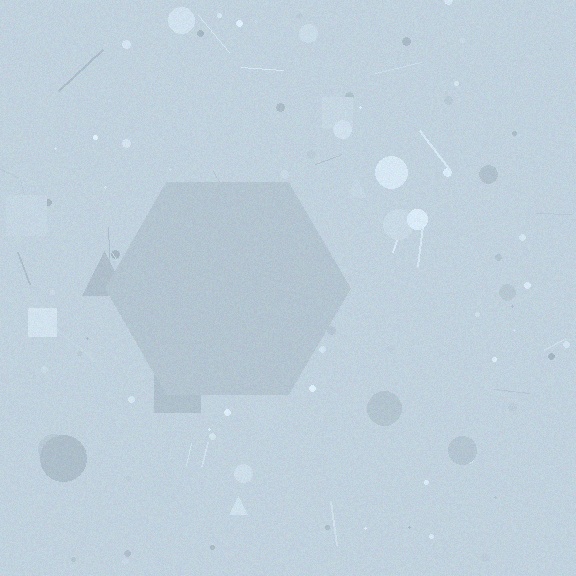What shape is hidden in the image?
A hexagon is hidden in the image.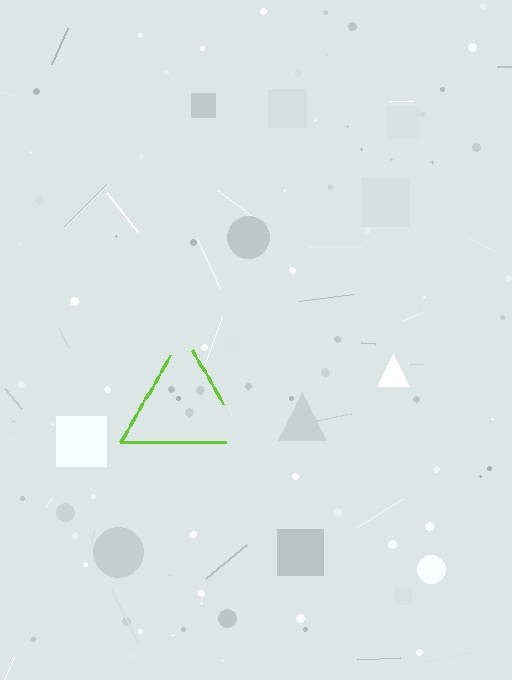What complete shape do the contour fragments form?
The contour fragments form a triangle.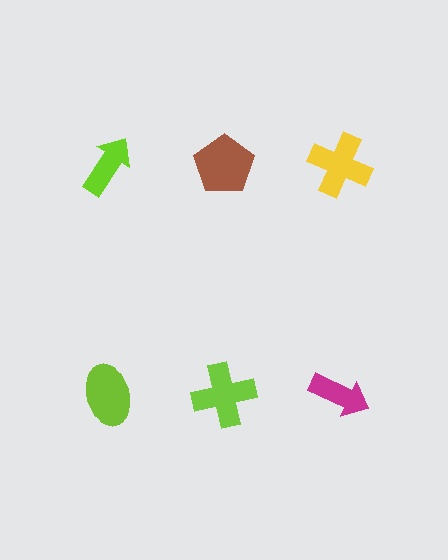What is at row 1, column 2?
A brown pentagon.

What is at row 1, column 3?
A yellow cross.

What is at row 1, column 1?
A lime arrow.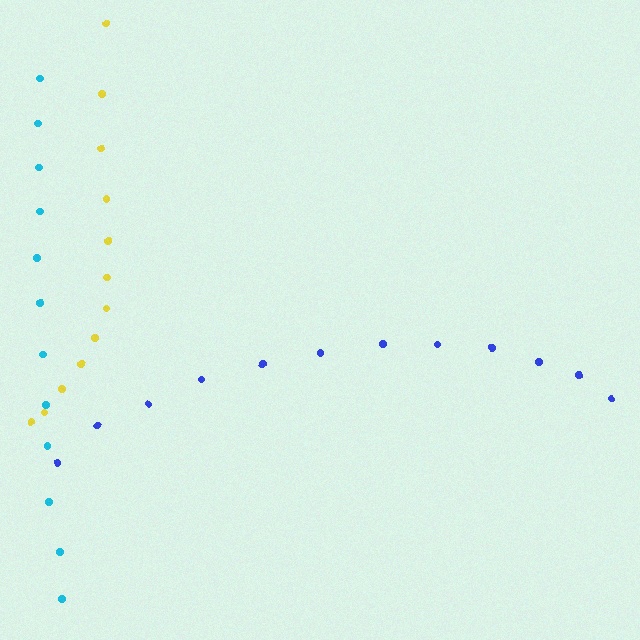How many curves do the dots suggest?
There are 3 distinct paths.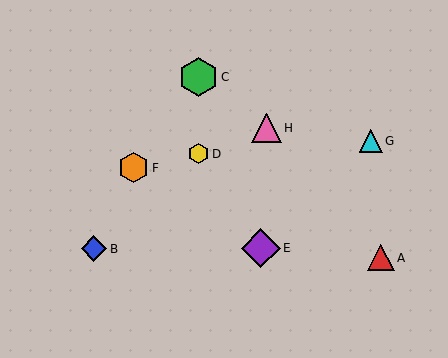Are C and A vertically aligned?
No, C is at x≈199 and A is at x≈381.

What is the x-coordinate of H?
Object H is at x≈267.